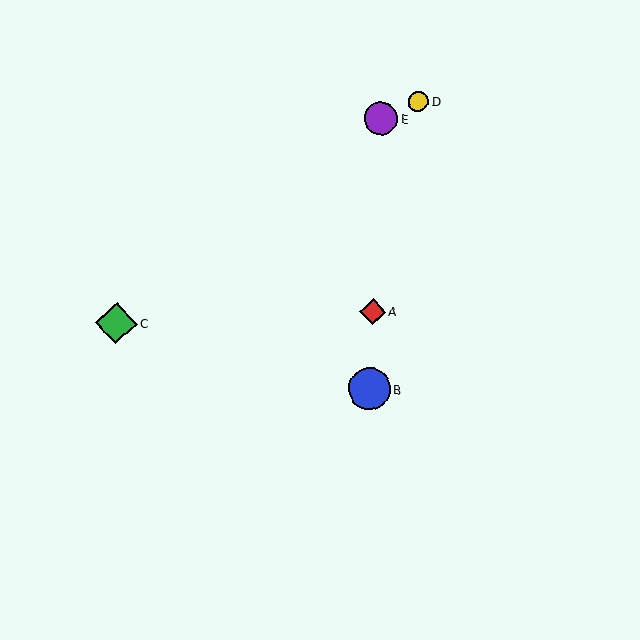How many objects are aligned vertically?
3 objects (A, B, E) are aligned vertically.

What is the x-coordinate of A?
Object A is at x≈373.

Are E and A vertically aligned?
Yes, both are at x≈381.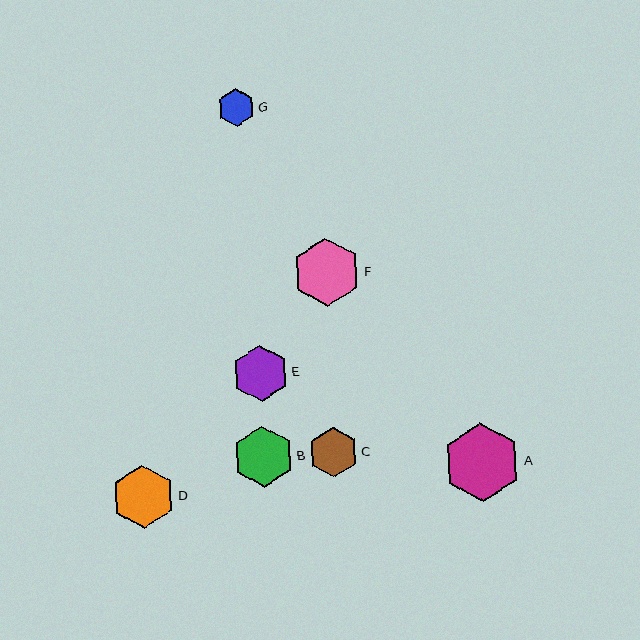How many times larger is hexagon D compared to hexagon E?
Hexagon D is approximately 1.1 times the size of hexagon E.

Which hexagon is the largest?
Hexagon A is the largest with a size of approximately 78 pixels.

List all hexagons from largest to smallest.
From largest to smallest: A, F, D, B, E, C, G.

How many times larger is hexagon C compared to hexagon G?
Hexagon C is approximately 1.3 times the size of hexagon G.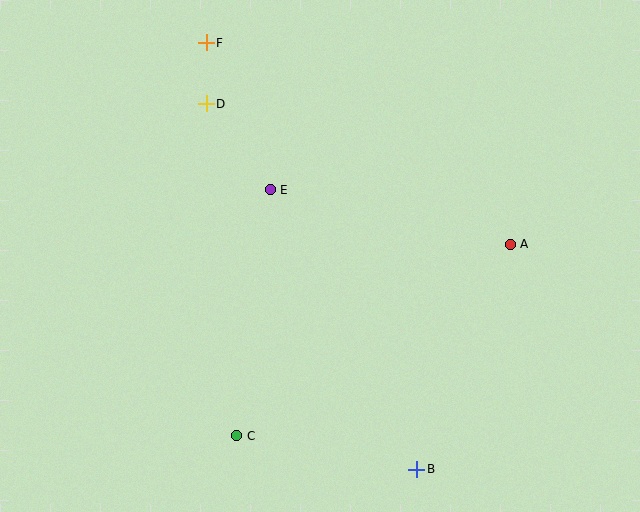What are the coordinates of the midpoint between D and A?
The midpoint between D and A is at (358, 174).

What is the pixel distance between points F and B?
The distance between F and B is 475 pixels.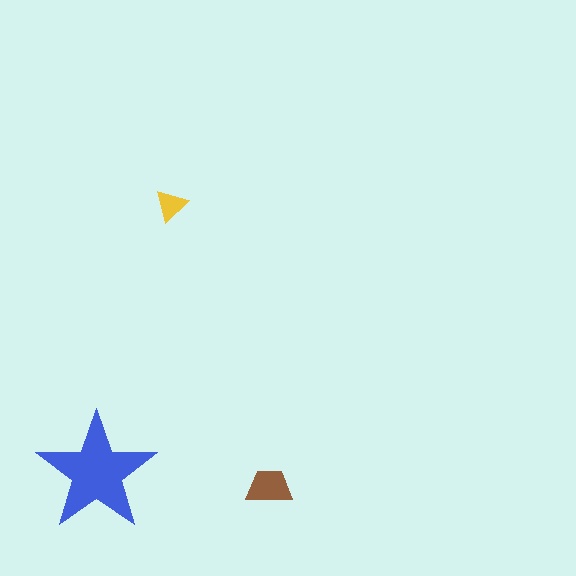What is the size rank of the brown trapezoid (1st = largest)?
2nd.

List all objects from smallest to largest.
The yellow triangle, the brown trapezoid, the blue star.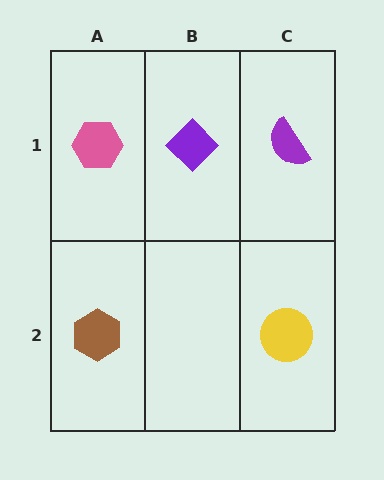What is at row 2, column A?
A brown hexagon.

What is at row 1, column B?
A purple diamond.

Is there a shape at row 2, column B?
No, that cell is empty.